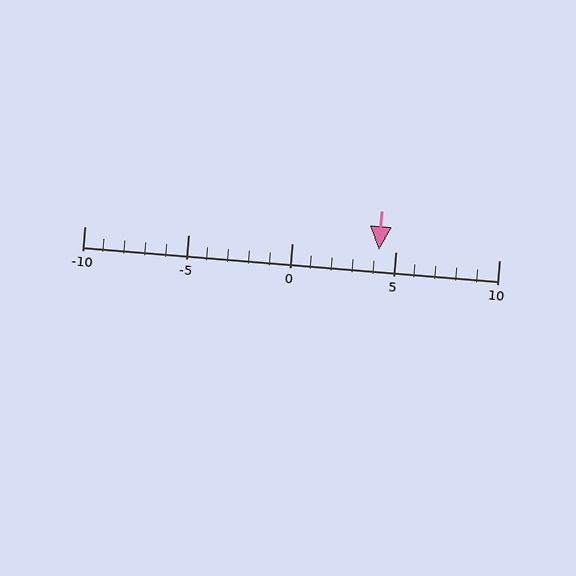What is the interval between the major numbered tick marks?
The major tick marks are spaced 5 units apart.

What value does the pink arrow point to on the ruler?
The pink arrow points to approximately 4.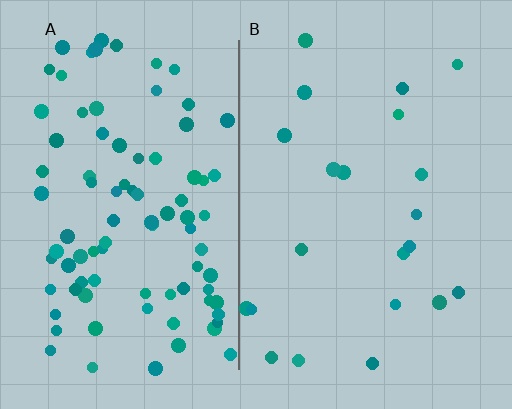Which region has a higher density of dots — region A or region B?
A (the left).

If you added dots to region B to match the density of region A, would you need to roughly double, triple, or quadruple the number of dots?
Approximately quadruple.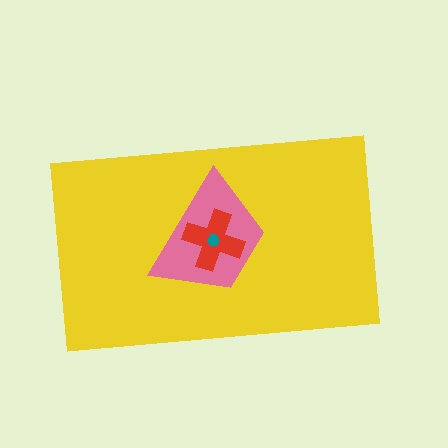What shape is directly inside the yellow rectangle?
The pink trapezoid.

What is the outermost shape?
The yellow rectangle.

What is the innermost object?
The teal hexagon.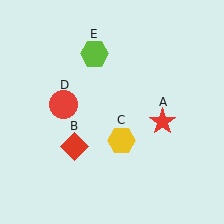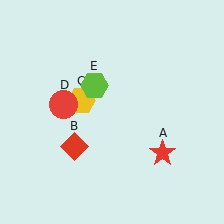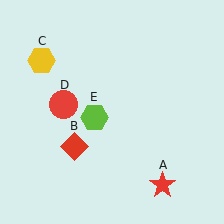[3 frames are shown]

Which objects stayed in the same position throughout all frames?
Red diamond (object B) and red circle (object D) remained stationary.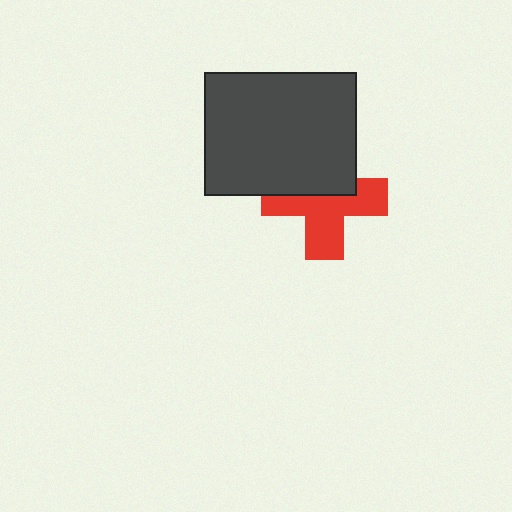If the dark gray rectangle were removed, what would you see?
You would see the complete red cross.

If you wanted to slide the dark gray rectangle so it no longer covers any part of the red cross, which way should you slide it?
Slide it up — that is the most direct way to separate the two shapes.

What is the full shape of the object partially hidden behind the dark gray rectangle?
The partially hidden object is a red cross.